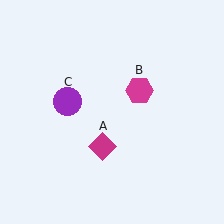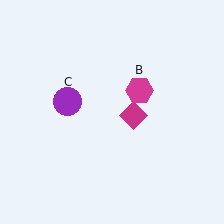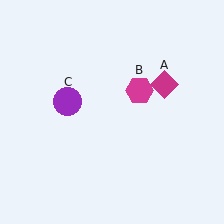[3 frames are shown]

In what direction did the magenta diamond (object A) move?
The magenta diamond (object A) moved up and to the right.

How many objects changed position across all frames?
1 object changed position: magenta diamond (object A).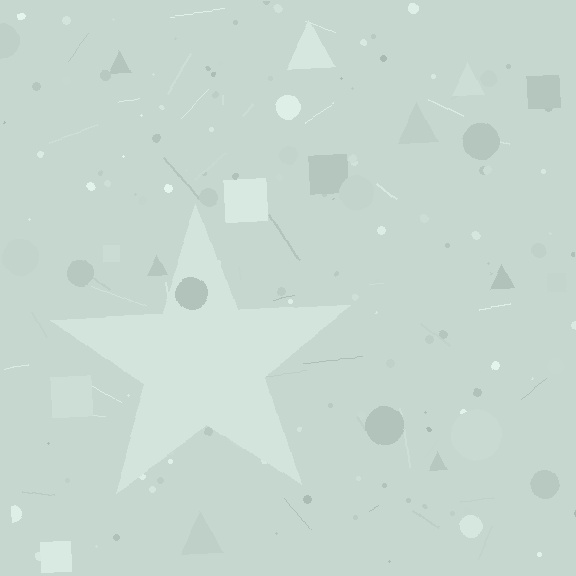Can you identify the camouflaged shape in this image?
The camouflaged shape is a star.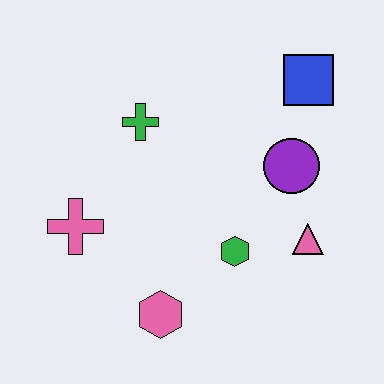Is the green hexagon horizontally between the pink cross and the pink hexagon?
No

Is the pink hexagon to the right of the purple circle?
No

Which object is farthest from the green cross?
The pink triangle is farthest from the green cross.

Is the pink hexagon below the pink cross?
Yes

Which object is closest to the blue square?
The purple circle is closest to the blue square.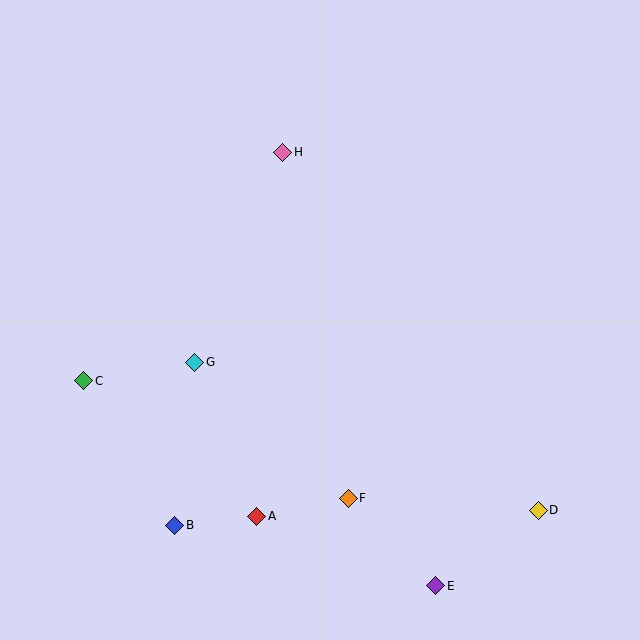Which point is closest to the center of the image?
Point G at (194, 362) is closest to the center.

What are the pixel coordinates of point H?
Point H is at (283, 152).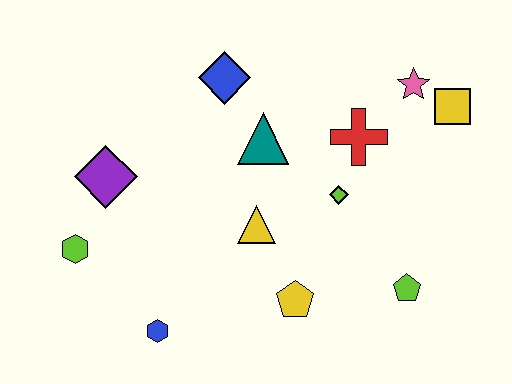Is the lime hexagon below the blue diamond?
Yes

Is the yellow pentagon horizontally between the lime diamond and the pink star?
No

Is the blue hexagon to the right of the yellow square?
No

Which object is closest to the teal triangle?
The blue diamond is closest to the teal triangle.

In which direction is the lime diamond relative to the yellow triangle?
The lime diamond is to the right of the yellow triangle.